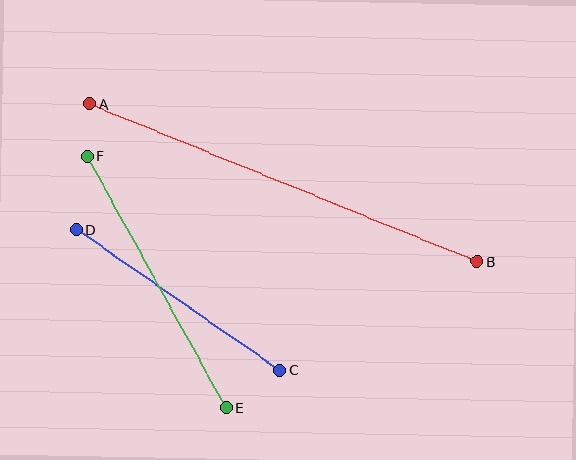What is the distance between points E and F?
The distance is approximately 287 pixels.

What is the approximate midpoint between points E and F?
The midpoint is at approximately (157, 282) pixels.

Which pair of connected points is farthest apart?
Points A and B are farthest apart.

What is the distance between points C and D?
The distance is approximately 247 pixels.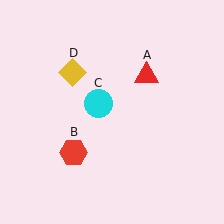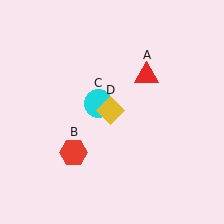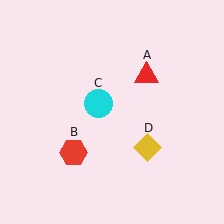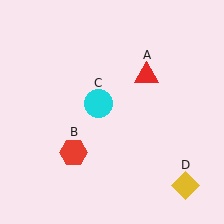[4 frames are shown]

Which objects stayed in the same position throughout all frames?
Red triangle (object A) and red hexagon (object B) and cyan circle (object C) remained stationary.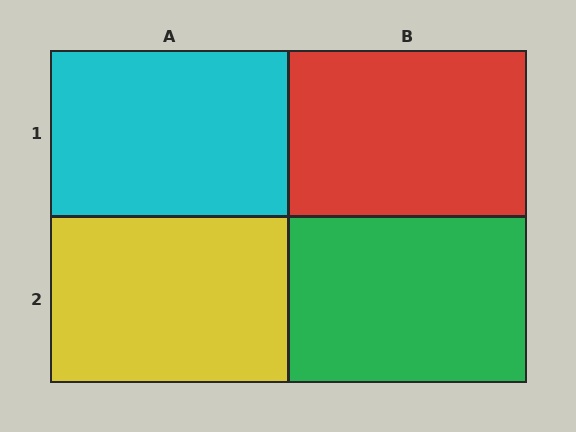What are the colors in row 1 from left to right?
Cyan, red.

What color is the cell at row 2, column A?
Yellow.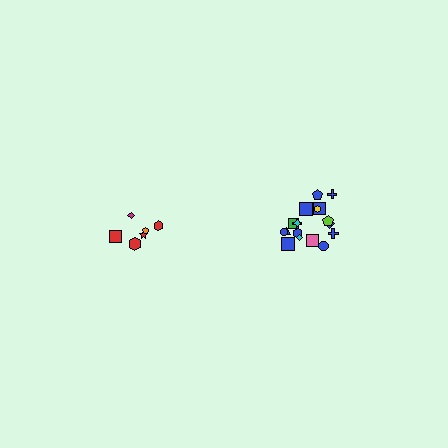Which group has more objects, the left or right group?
The right group.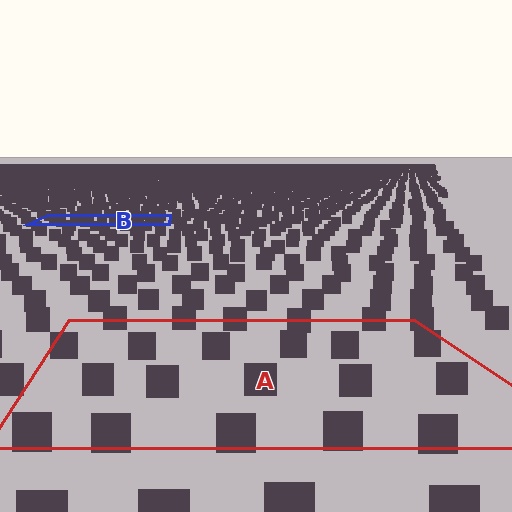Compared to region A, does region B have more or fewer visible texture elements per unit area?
Region B has more texture elements per unit area — they are packed more densely because it is farther away.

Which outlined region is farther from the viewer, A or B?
Region B is farther from the viewer — the texture elements inside it appear smaller and more densely packed.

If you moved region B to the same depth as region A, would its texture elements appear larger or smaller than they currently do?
They would appear larger. At a closer depth, the same texture elements are projected at a bigger on-screen size.